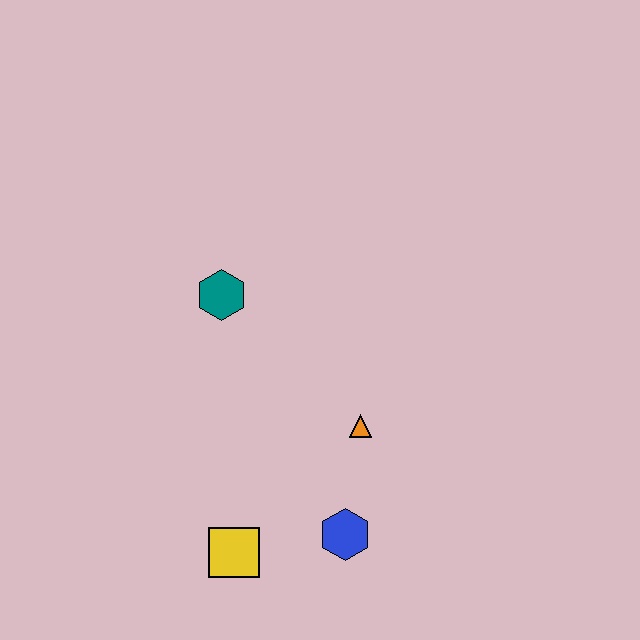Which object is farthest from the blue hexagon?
The teal hexagon is farthest from the blue hexagon.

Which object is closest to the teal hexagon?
The orange triangle is closest to the teal hexagon.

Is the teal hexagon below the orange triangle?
No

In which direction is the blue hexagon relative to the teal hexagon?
The blue hexagon is below the teal hexagon.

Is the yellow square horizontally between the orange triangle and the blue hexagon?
No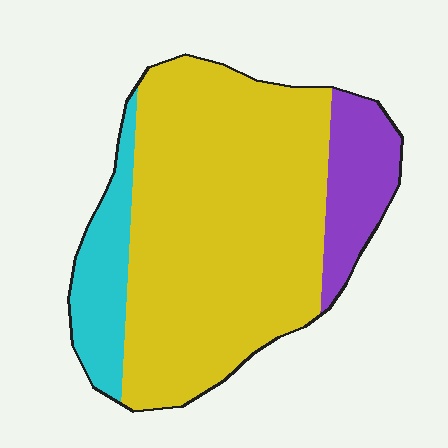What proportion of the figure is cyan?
Cyan takes up about one eighth (1/8) of the figure.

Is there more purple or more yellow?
Yellow.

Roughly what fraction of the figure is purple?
Purple covers 14% of the figure.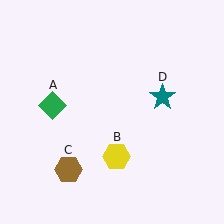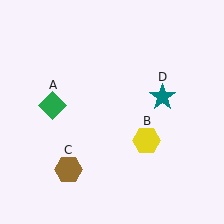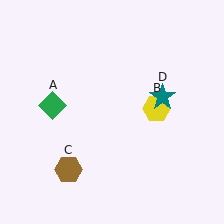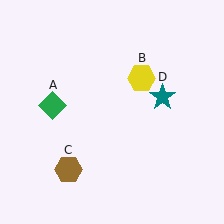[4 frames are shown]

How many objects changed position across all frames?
1 object changed position: yellow hexagon (object B).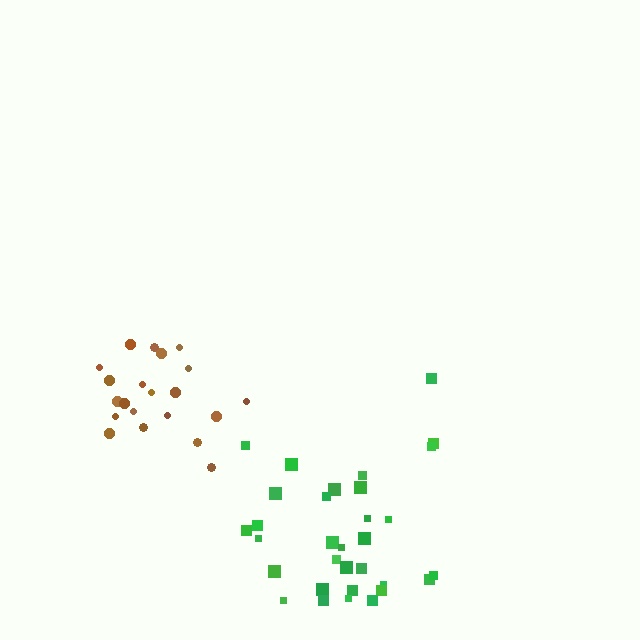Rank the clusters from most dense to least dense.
brown, green.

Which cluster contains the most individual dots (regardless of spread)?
Green (32).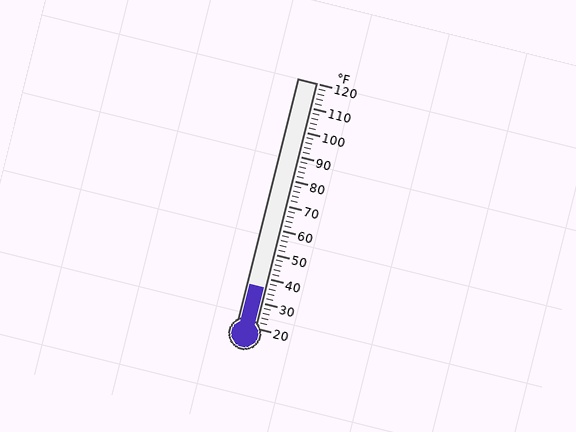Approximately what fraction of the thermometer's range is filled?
The thermometer is filled to approximately 15% of its range.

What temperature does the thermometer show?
The thermometer shows approximately 36°F.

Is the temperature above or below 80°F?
The temperature is below 80°F.